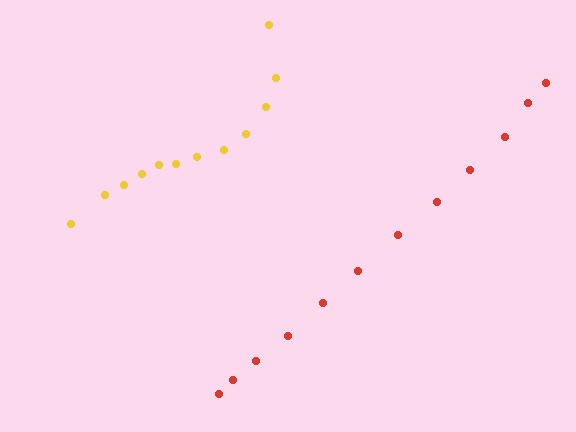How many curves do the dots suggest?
There are 2 distinct paths.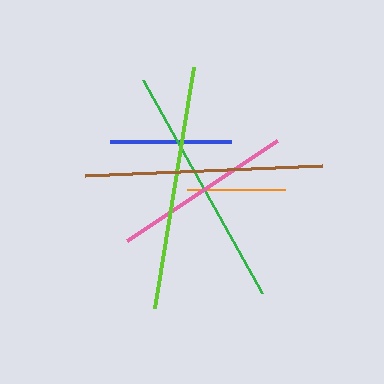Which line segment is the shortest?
The orange line is the shortest at approximately 99 pixels.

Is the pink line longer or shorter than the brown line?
The brown line is longer than the pink line.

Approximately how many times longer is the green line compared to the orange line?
The green line is approximately 2.5 times the length of the orange line.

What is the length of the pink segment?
The pink segment is approximately 181 pixels long.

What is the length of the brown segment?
The brown segment is approximately 237 pixels long.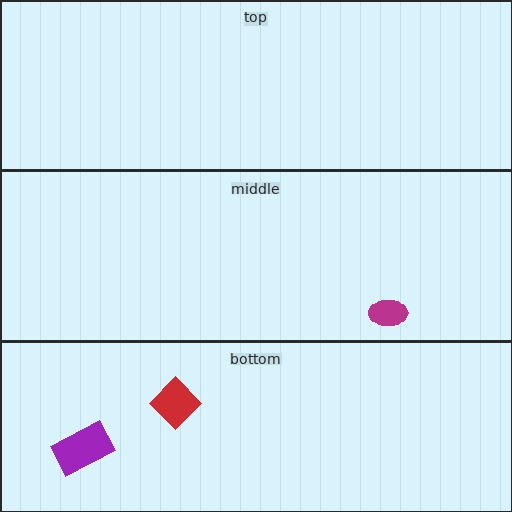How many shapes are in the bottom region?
2.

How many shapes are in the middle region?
1.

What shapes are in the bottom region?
The purple rectangle, the red diamond.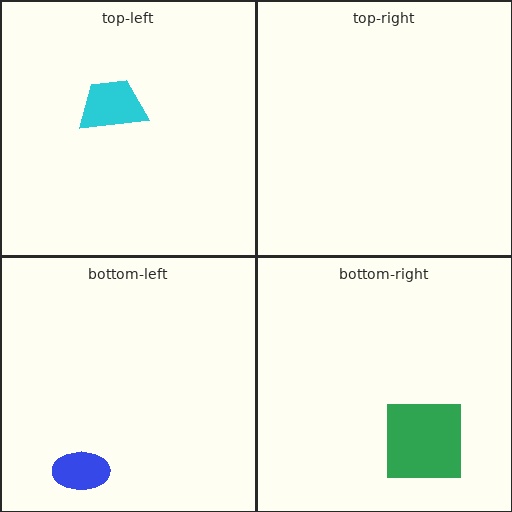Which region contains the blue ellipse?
The bottom-left region.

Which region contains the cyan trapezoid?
The top-left region.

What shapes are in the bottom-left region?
The blue ellipse.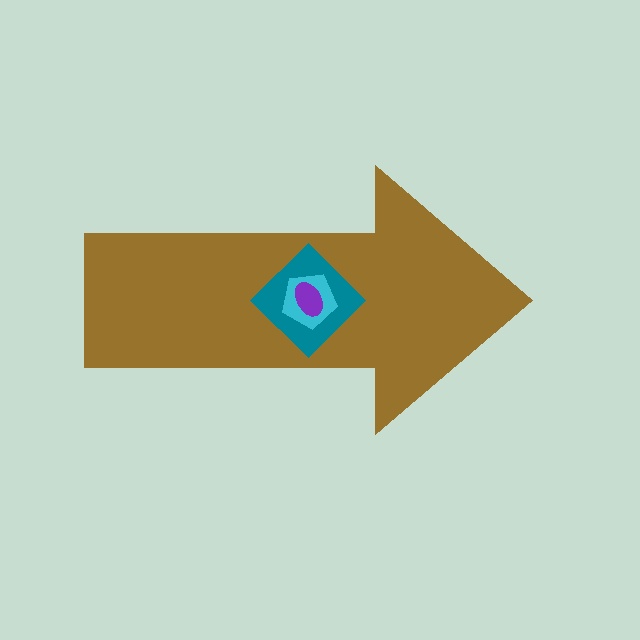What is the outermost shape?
The brown arrow.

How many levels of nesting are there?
4.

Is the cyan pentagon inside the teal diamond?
Yes.